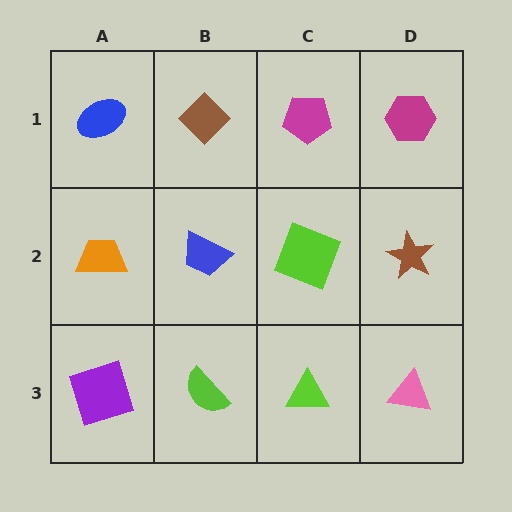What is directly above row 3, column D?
A brown star.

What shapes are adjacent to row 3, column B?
A blue trapezoid (row 2, column B), a purple square (row 3, column A), a lime triangle (row 3, column C).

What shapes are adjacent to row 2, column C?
A magenta pentagon (row 1, column C), a lime triangle (row 3, column C), a blue trapezoid (row 2, column B), a brown star (row 2, column D).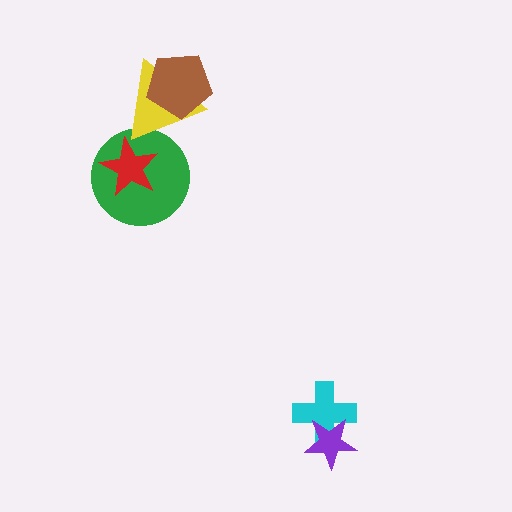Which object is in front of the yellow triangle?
The brown pentagon is in front of the yellow triangle.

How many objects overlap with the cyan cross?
1 object overlaps with the cyan cross.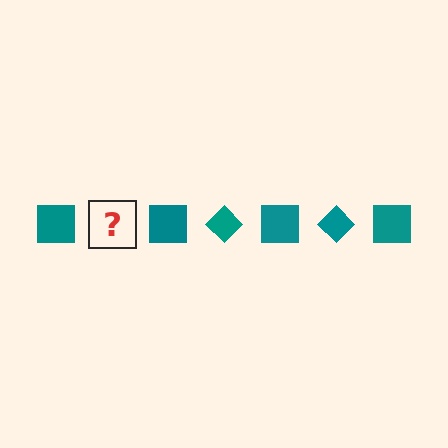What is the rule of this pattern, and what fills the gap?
The rule is that the pattern cycles through square, diamond shapes in teal. The gap should be filled with a teal diamond.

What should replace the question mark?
The question mark should be replaced with a teal diamond.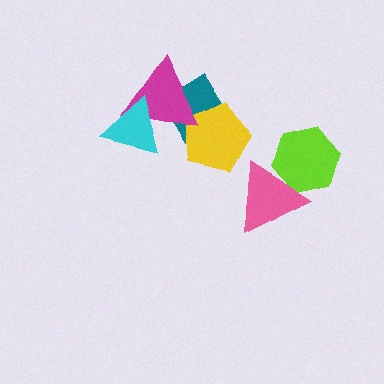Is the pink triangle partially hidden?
No, no other shape covers it.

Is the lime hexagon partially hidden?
Yes, it is partially covered by another shape.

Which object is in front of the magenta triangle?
The cyan triangle is in front of the magenta triangle.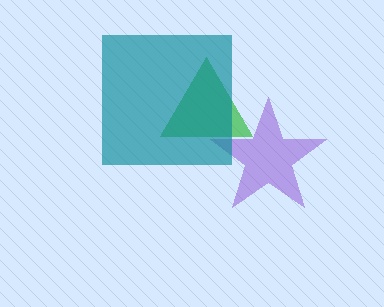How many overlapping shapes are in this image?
There are 3 overlapping shapes in the image.